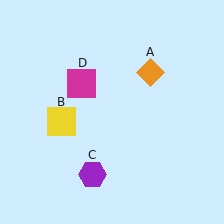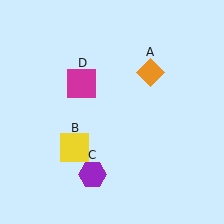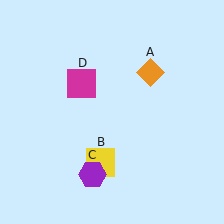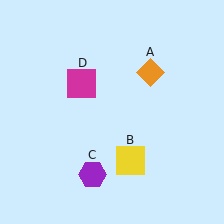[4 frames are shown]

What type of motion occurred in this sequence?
The yellow square (object B) rotated counterclockwise around the center of the scene.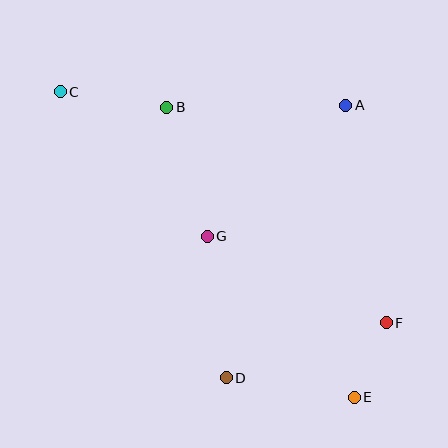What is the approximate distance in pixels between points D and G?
The distance between D and G is approximately 143 pixels.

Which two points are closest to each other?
Points E and F are closest to each other.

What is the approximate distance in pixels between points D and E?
The distance between D and E is approximately 129 pixels.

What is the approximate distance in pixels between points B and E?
The distance between B and E is approximately 345 pixels.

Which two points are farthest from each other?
Points C and E are farthest from each other.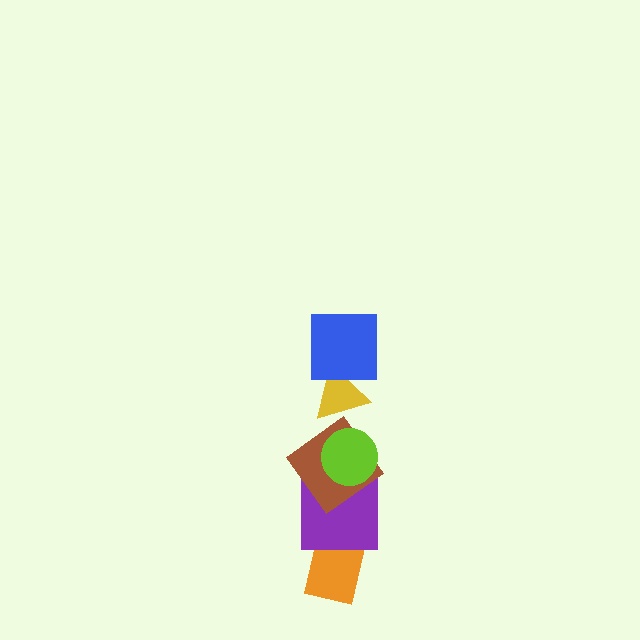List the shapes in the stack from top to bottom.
From top to bottom: the blue square, the yellow triangle, the lime circle, the brown diamond, the purple square, the orange rectangle.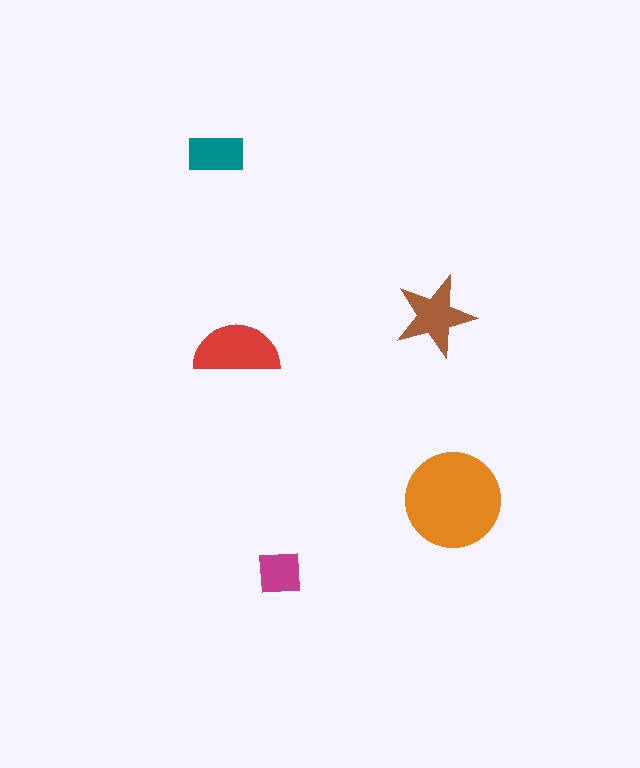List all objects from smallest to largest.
The magenta square, the teal rectangle, the brown star, the red semicircle, the orange circle.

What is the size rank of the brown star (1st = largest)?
3rd.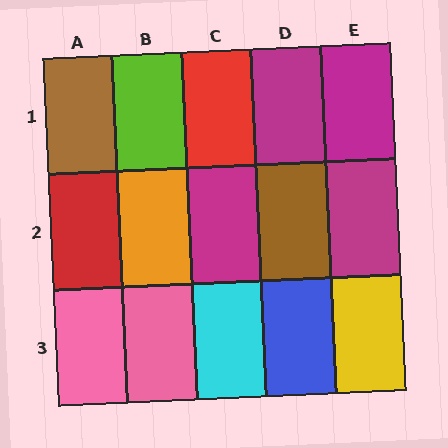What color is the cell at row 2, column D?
Brown.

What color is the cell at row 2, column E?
Magenta.